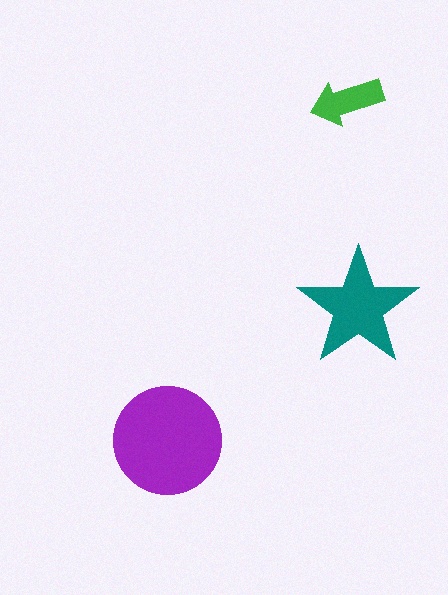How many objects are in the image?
There are 3 objects in the image.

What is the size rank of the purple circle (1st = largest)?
1st.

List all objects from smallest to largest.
The green arrow, the teal star, the purple circle.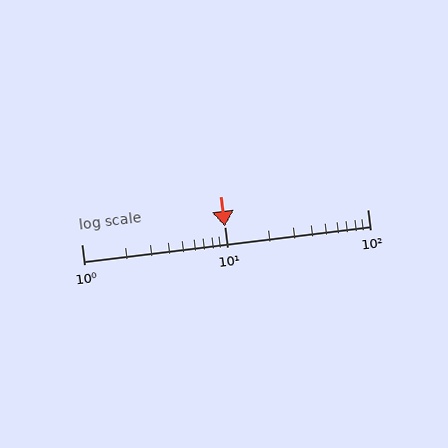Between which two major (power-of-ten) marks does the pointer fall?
The pointer is between 10 and 100.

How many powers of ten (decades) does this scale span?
The scale spans 2 decades, from 1 to 100.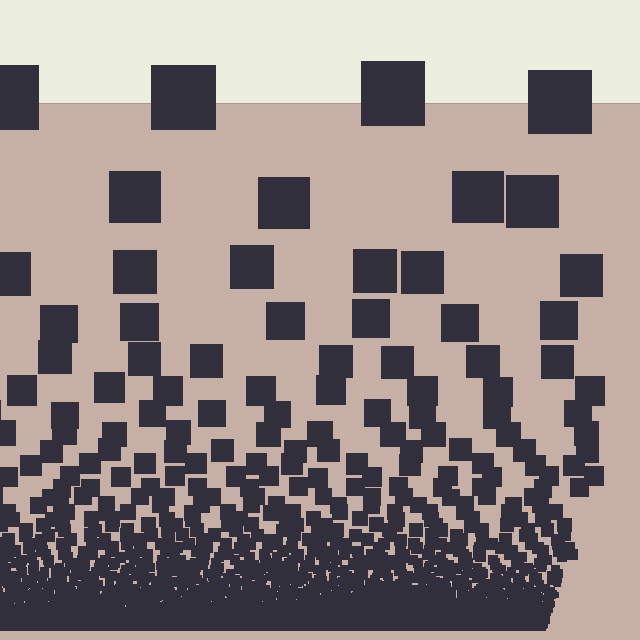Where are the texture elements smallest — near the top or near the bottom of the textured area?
Near the bottom.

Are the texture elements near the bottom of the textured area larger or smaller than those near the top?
Smaller. The gradient is inverted — elements near the bottom are smaller and denser.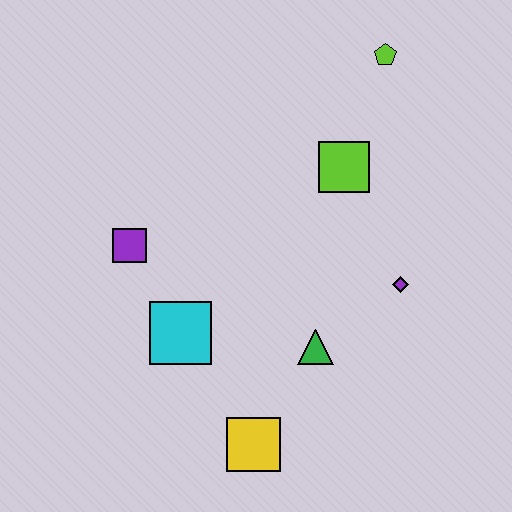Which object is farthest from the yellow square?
The lime pentagon is farthest from the yellow square.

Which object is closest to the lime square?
The lime pentagon is closest to the lime square.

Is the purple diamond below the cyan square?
No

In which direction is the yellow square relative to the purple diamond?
The yellow square is below the purple diamond.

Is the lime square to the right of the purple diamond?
No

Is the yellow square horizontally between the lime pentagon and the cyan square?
Yes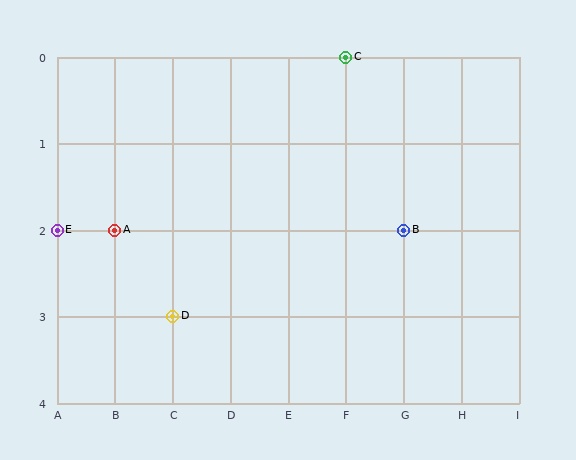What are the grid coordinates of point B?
Point B is at grid coordinates (G, 2).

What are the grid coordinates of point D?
Point D is at grid coordinates (C, 3).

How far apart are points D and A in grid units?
Points D and A are 1 column and 1 row apart (about 1.4 grid units diagonally).